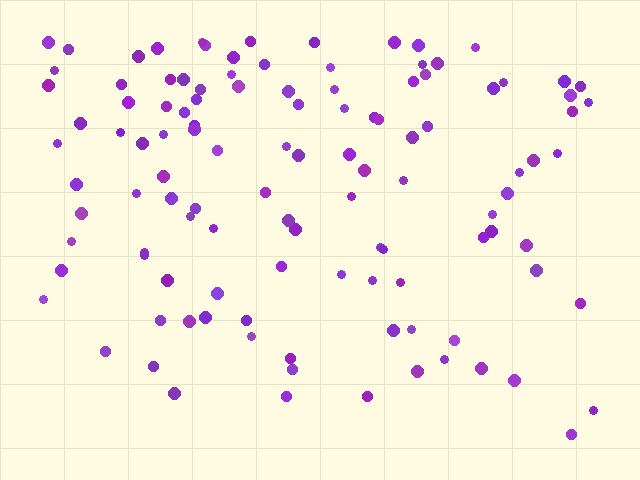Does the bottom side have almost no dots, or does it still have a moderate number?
Still a moderate number, just noticeably fewer than the top.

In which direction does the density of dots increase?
From bottom to top, with the top side densest.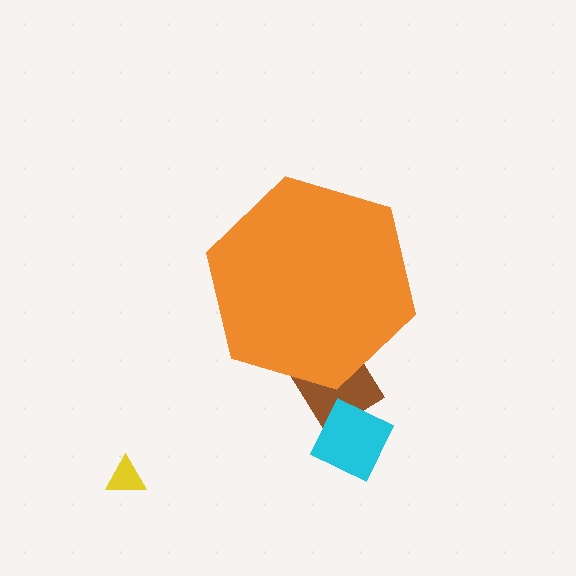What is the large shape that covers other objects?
An orange hexagon.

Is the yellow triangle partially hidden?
No, the yellow triangle is fully visible.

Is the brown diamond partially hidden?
Yes, the brown diamond is partially hidden behind the orange hexagon.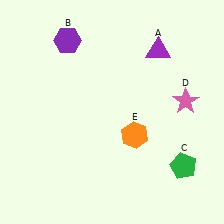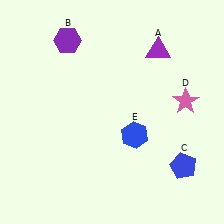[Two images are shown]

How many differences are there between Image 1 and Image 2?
There are 2 differences between the two images.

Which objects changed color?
C changed from green to blue. E changed from orange to blue.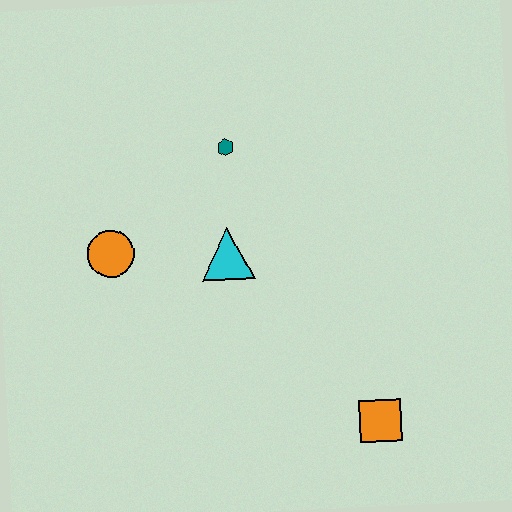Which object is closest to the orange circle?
The cyan triangle is closest to the orange circle.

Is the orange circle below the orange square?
No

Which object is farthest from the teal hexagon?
The orange square is farthest from the teal hexagon.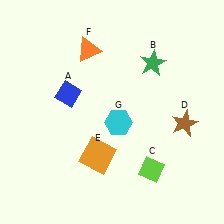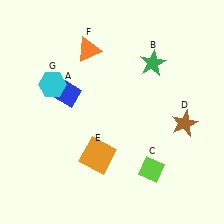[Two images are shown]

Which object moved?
The cyan hexagon (G) moved left.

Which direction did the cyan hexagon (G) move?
The cyan hexagon (G) moved left.